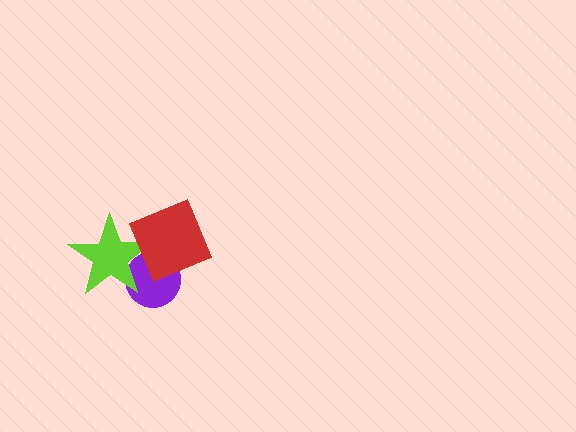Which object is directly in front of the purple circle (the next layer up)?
The lime star is directly in front of the purple circle.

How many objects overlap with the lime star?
2 objects overlap with the lime star.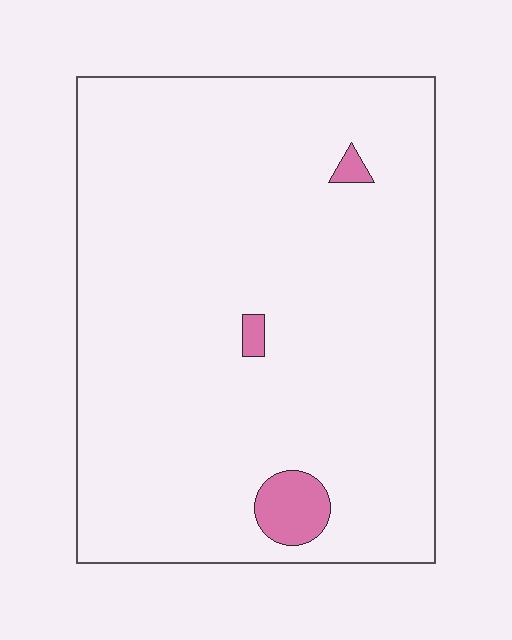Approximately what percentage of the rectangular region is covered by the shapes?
Approximately 5%.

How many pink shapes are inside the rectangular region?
3.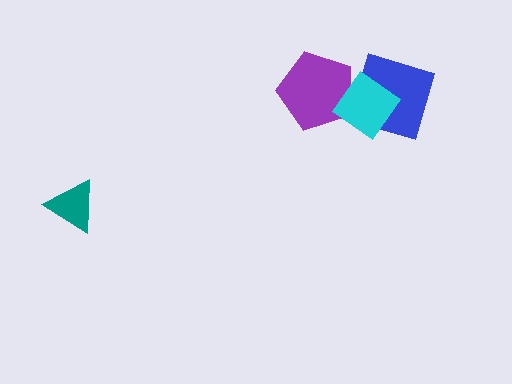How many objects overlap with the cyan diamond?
2 objects overlap with the cyan diamond.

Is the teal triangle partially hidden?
No, no other shape covers it.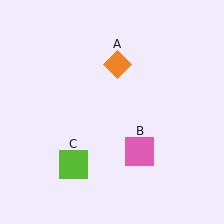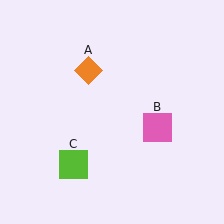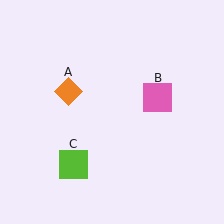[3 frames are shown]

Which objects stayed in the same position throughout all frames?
Lime square (object C) remained stationary.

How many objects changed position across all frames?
2 objects changed position: orange diamond (object A), pink square (object B).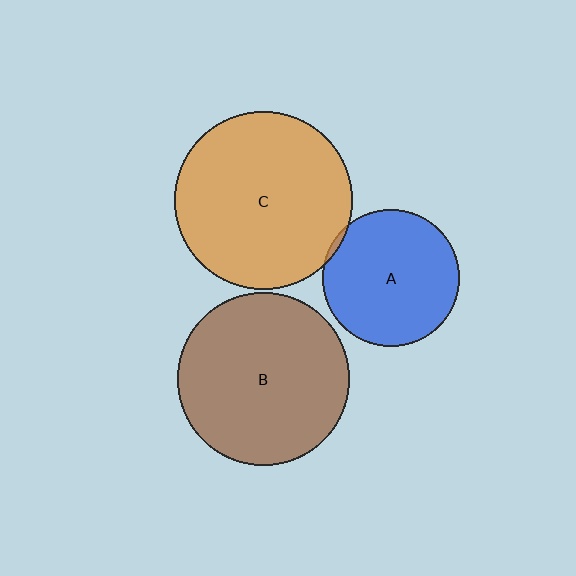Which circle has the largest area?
Circle C (orange).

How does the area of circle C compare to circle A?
Approximately 1.7 times.